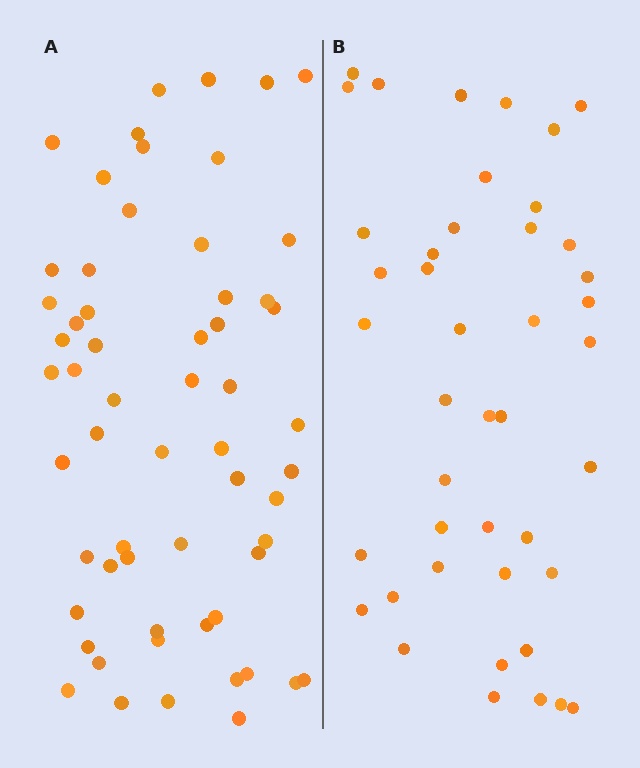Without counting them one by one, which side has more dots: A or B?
Region A (the left region) has more dots.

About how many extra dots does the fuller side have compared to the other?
Region A has approximately 15 more dots than region B.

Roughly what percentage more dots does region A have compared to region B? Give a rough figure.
About 35% more.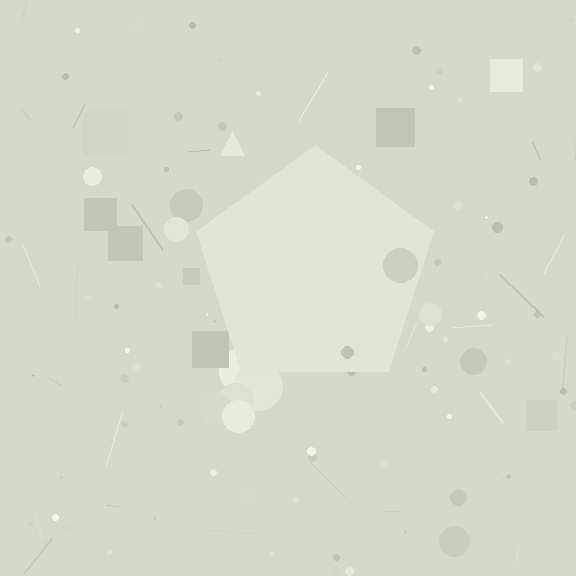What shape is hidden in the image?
A pentagon is hidden in the image.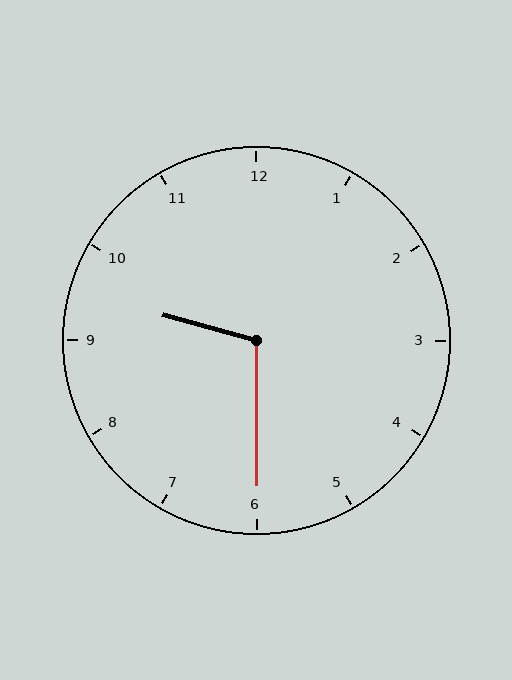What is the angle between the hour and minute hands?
Approximately 105 degrees.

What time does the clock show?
9:30.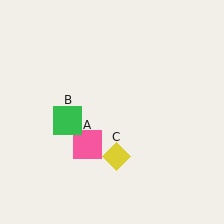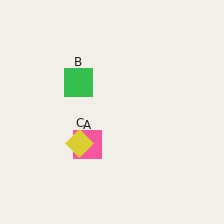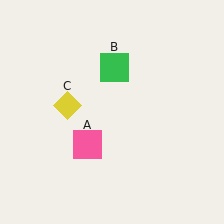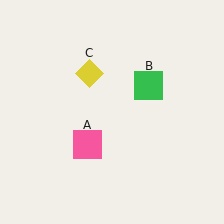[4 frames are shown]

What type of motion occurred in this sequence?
The green square (object B), yellow diamond (object C) rotated clockwise around the center of the scene.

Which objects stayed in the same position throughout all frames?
Pink square (object A) remained stationary.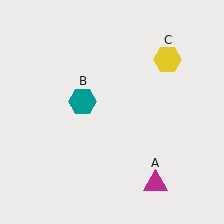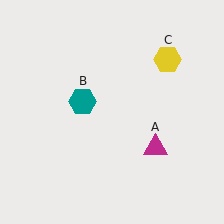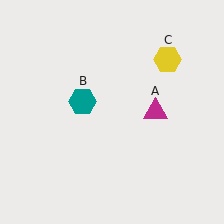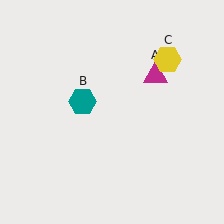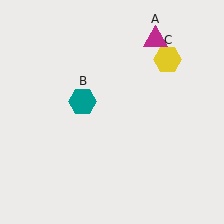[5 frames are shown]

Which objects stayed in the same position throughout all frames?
Teal hexagon (object B) and yellow hexagon (object C) remained stationary.